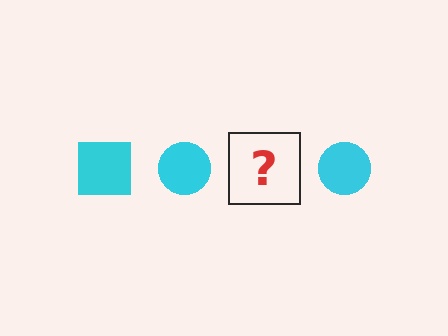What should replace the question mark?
The question mark should be replaced with a cyan square.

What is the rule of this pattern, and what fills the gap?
The rule is that the pattern cycles through square, circle shapes in cyan. The gap should be filled with a cyan square.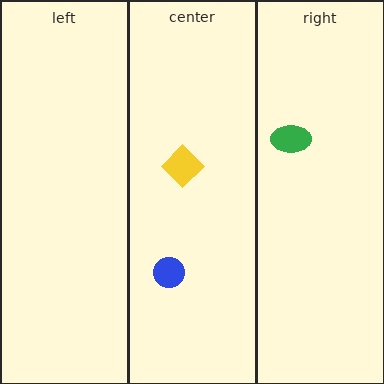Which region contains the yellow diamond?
The center region.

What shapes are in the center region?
The yellow diamond, the blue circle.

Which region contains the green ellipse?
The right region.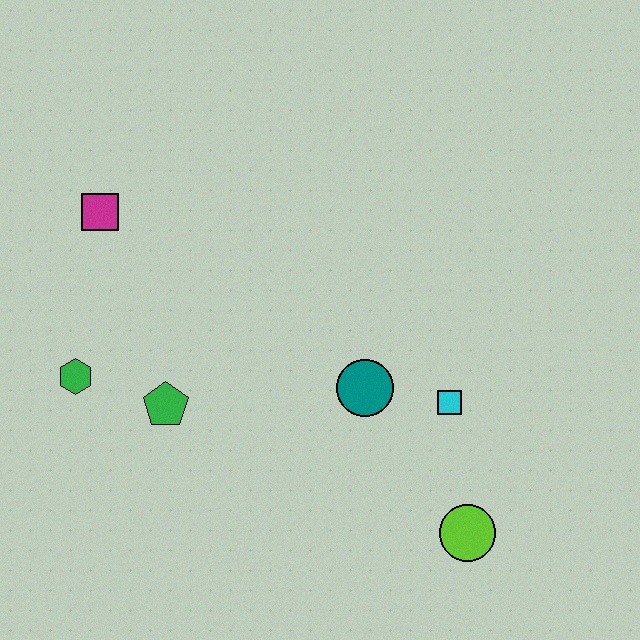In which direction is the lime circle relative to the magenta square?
The lime circle is to the right of the magenta square.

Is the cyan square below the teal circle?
Yes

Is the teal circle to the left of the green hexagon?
No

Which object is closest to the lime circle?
The cyan square is closest to the lime circle.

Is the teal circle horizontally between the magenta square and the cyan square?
Yes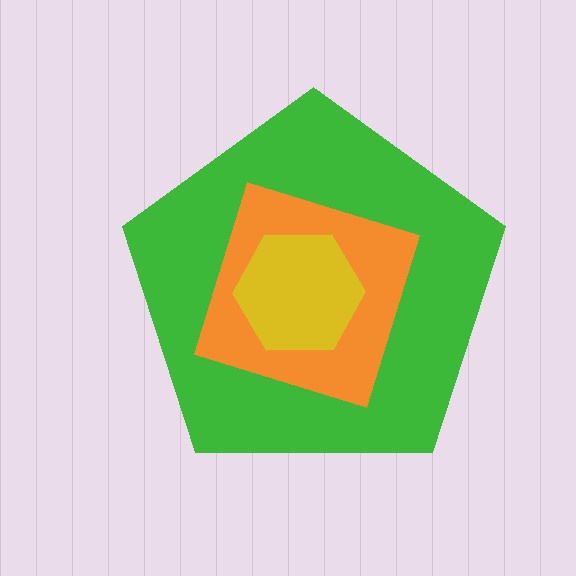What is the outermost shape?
The green pentagon.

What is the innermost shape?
The yellow hexagon.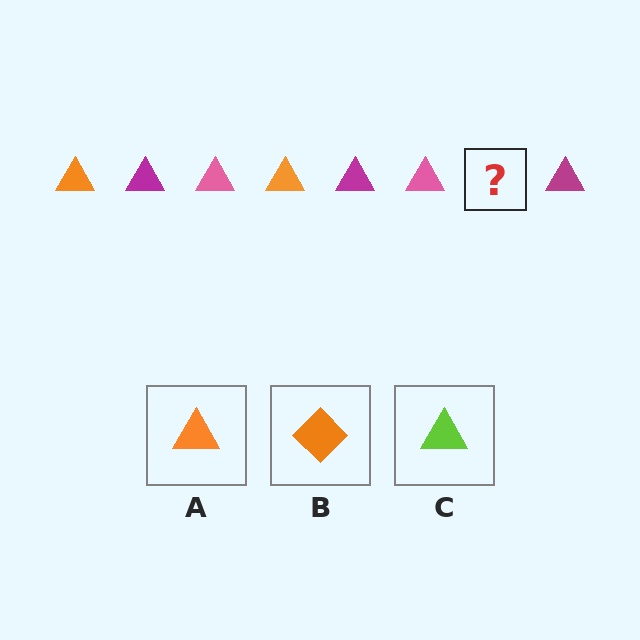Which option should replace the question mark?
Option A.